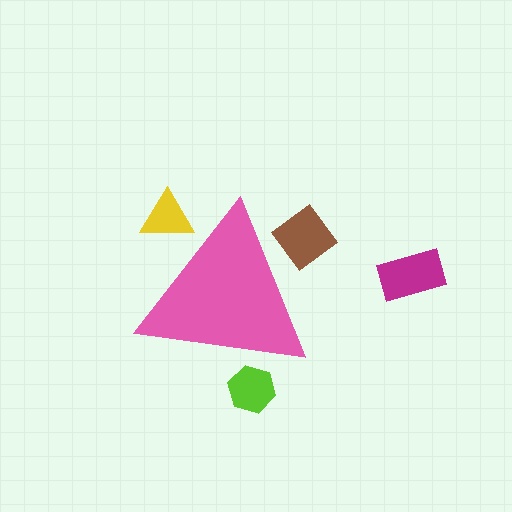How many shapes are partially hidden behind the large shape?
3 shapes are partially hidden.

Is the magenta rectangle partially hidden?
No, the magenta rectangle is fully visible.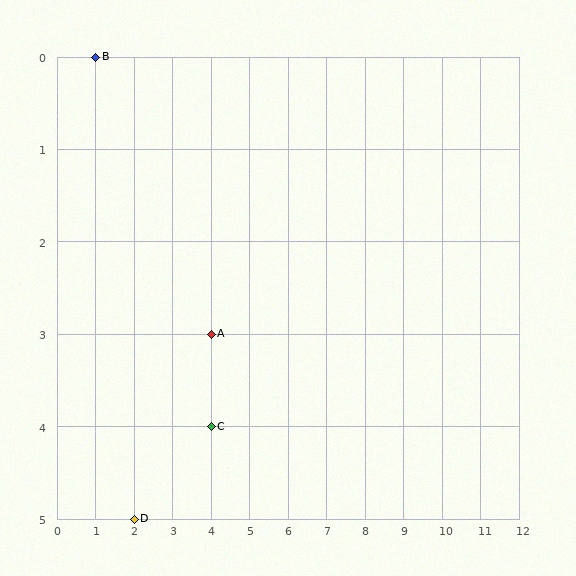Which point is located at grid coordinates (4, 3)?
Point A is at (4, 3).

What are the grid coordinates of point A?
Point A is at grid coordinates (4, 3).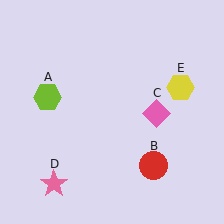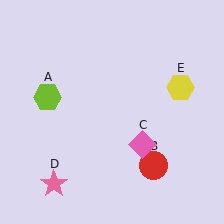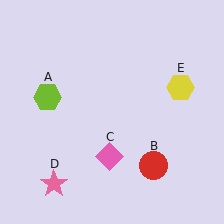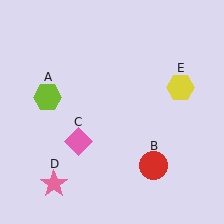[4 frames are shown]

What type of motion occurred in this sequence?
The pink diamond (object C) rotated clockwise around the center of the scene.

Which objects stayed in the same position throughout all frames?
Lime hexagon (object A) and red circle (object B) and pink star (object D) and yellow hexagon (object E) remained stationary.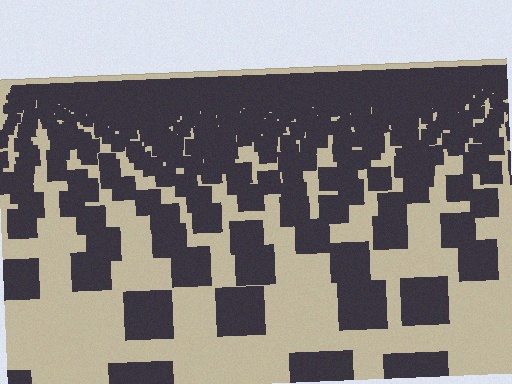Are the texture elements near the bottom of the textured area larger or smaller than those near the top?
Larger. Near the bottom, elements are closer to the viewer and appear at a bigger on-screen size.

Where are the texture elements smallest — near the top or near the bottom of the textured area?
Near the top.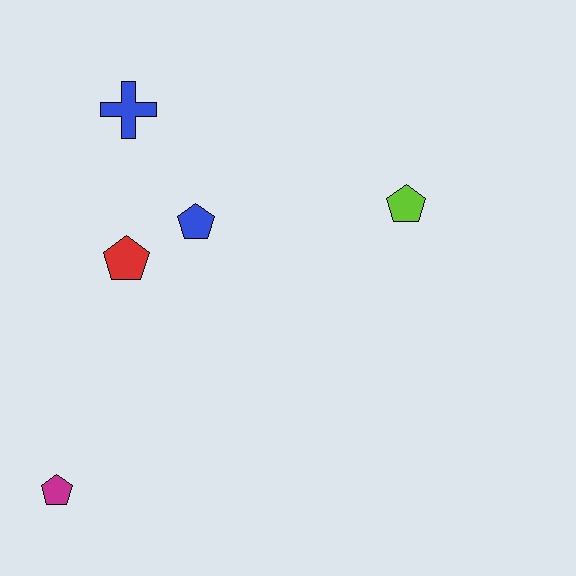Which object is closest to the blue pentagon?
The red pentagon is closest to the blue pentagon.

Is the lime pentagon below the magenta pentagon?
No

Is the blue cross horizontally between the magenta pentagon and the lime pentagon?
Yes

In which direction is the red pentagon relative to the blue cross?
The red pentagon is below the blue cross.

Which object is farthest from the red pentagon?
The lime pentagon is farthest from the red pentagon.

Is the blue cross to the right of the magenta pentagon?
Yes